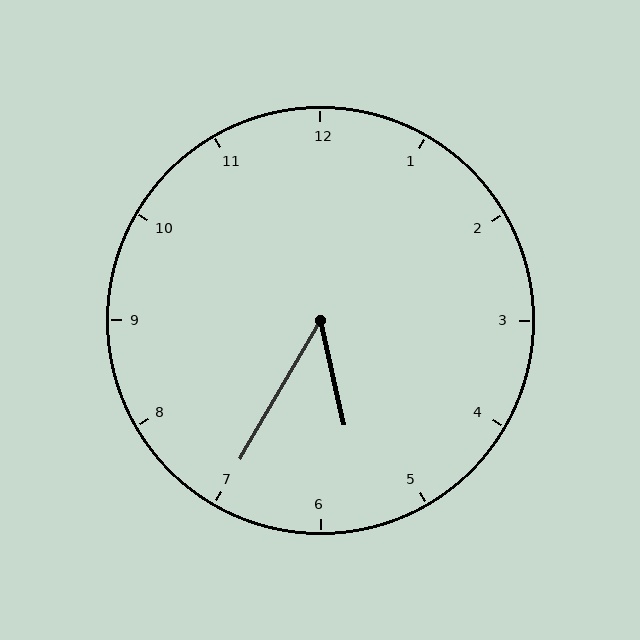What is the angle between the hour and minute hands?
Approximately 42 degrees.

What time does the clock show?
5:35.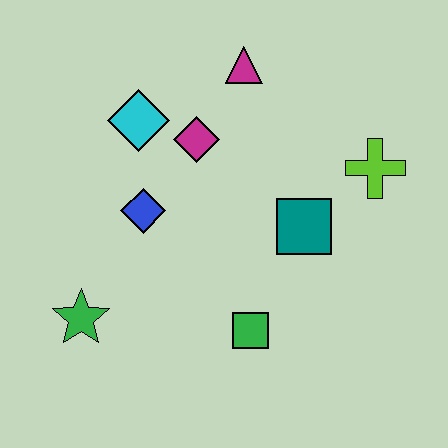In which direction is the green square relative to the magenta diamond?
The green square is below the magenta diamond.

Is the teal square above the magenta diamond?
No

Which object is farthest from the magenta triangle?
The green star is farthest from the magenta triangle.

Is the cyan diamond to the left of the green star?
No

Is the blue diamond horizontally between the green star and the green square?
Yes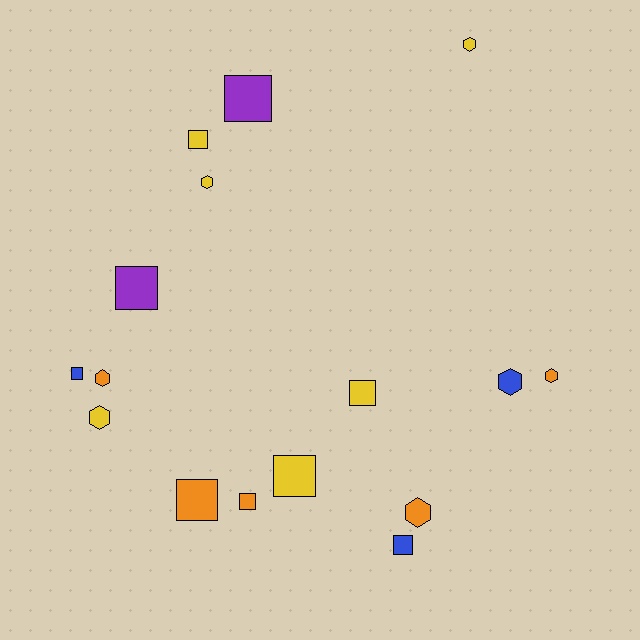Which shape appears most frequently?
Square, with 9 objects.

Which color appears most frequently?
Yellow, with 6 objects.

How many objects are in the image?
There are 16 objects.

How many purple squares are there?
There are 2 purple squares.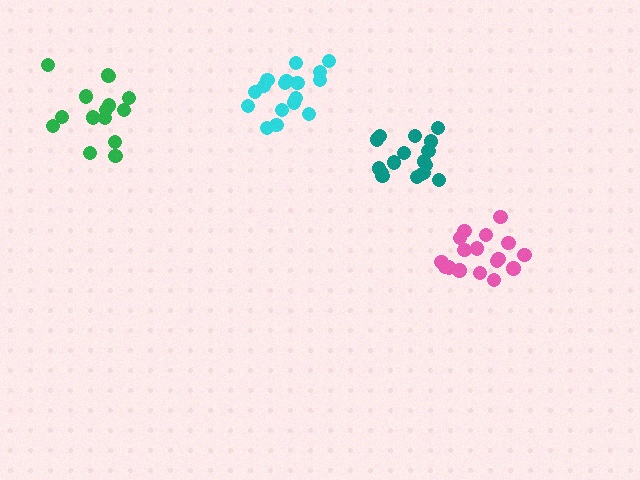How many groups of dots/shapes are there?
There are 4 groups.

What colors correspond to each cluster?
The clusters are colored: green, pink, cyan, teal.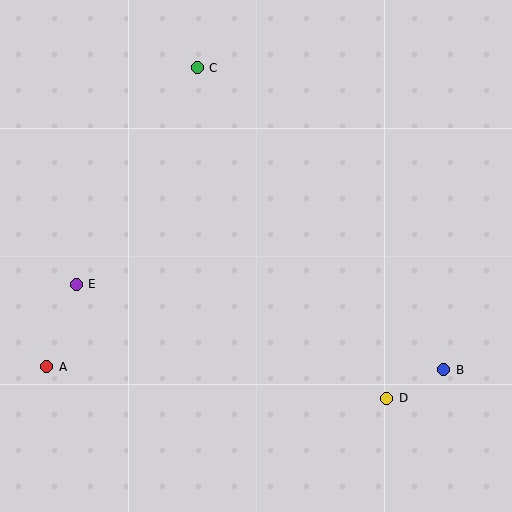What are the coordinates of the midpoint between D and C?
The midpoint between D and C is at (292, 233).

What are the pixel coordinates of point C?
Point C is at (197, 68).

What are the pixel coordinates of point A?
Point A is at (47, 367).